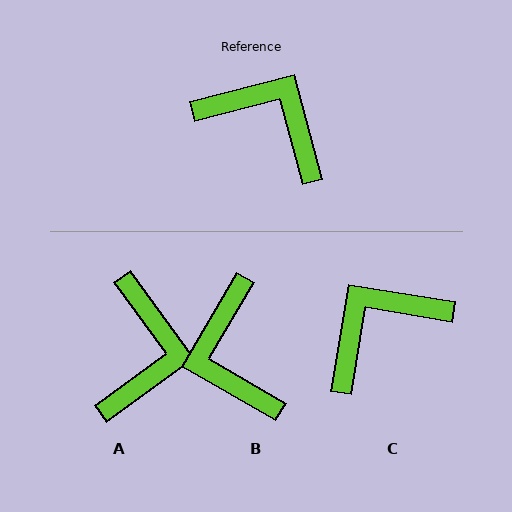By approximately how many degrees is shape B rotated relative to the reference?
Approximately 135 degrees counter-clockwise.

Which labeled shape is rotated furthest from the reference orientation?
B, about 135 degrees away.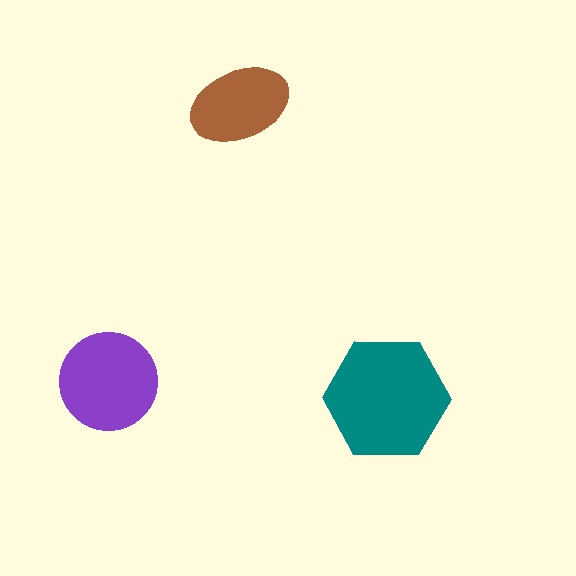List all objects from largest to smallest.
The teal hexagon, the purple circle, the brown ellipse.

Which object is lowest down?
The teal hexagon is bottommost.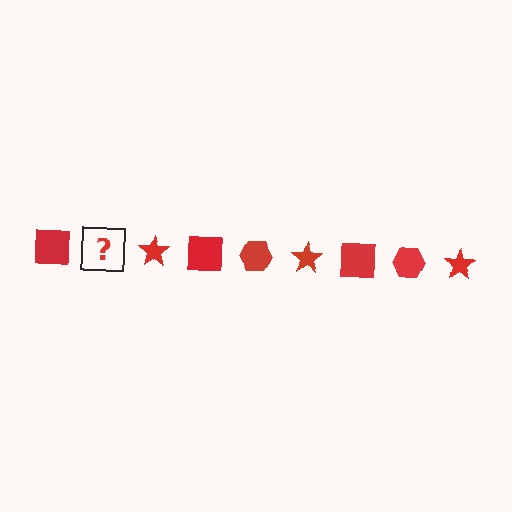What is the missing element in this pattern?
The missing element is a red hexagon.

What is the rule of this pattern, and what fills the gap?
The rule is that the pattern cycles through square, hexagon, star shapes in red. The gap should be filled with a red hexagon.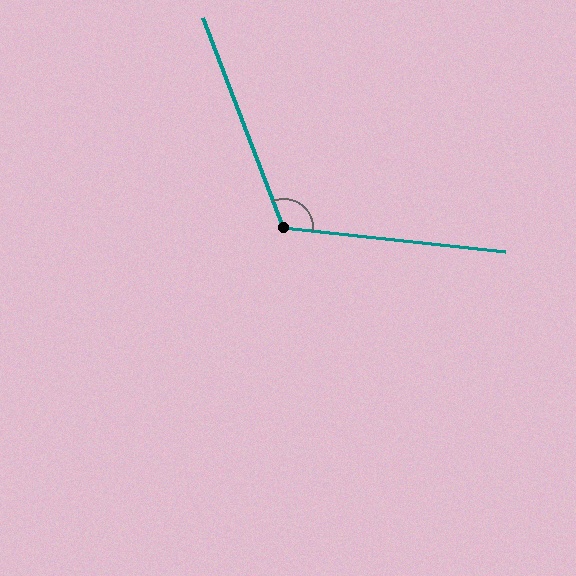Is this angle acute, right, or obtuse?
It is obtuse.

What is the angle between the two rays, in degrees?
Approximately 117 degrees.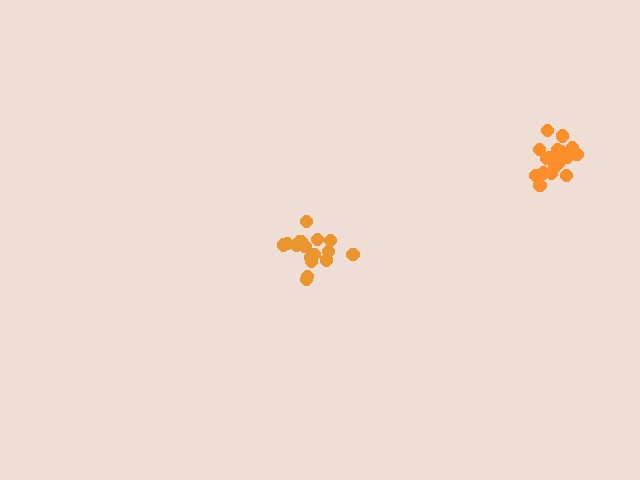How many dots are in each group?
Group 1: 17 dots, Group 2: 18 dots (35 total).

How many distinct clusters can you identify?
There are 2 distinct clusters.